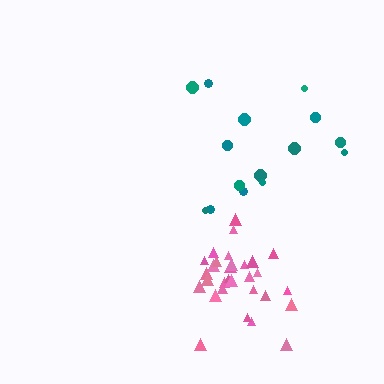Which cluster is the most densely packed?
Pink.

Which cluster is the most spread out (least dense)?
Teal.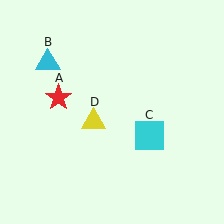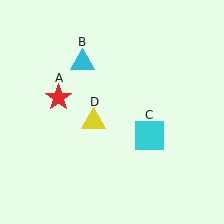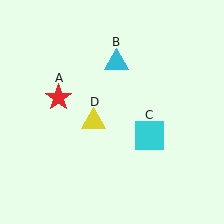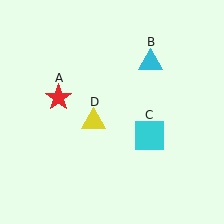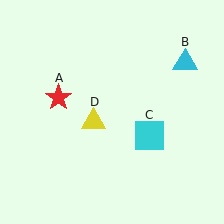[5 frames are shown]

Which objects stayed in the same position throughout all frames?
Red star (object A) and cyan square (object C) and yellow triangle (object D) remained stationary.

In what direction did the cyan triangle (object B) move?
The cyan triangle (object B) moved right.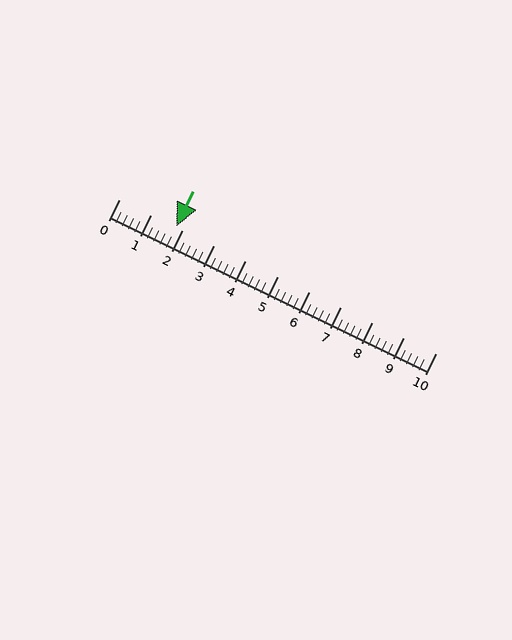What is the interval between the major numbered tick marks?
The major tick marks are spaced 1 units apart.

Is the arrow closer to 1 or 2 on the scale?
The arrow is closer to 2.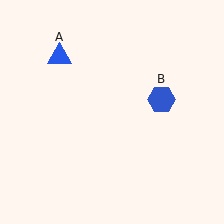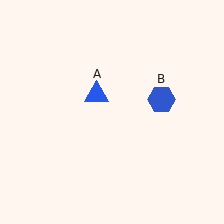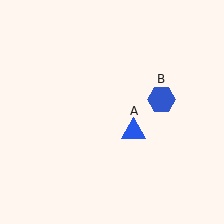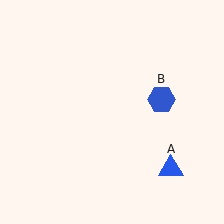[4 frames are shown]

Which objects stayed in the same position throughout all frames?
Blue hexagon (object B) remained stationary.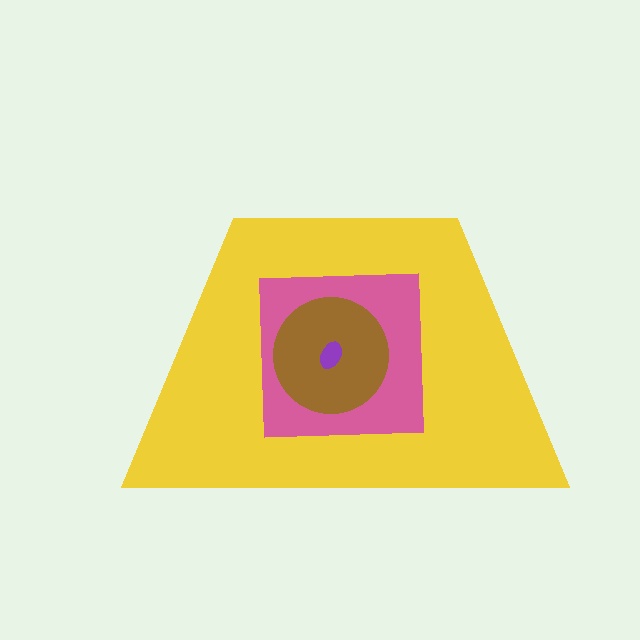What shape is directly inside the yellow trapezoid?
The pink square.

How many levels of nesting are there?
4.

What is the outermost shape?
The yellow trapezoid.